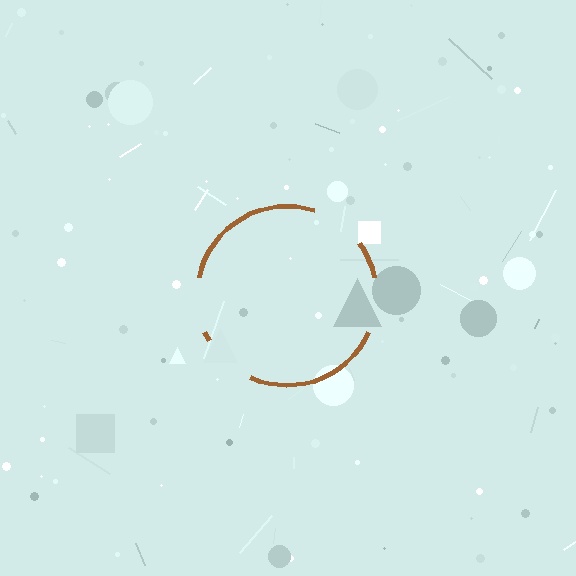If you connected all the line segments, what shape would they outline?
They would outline a circle.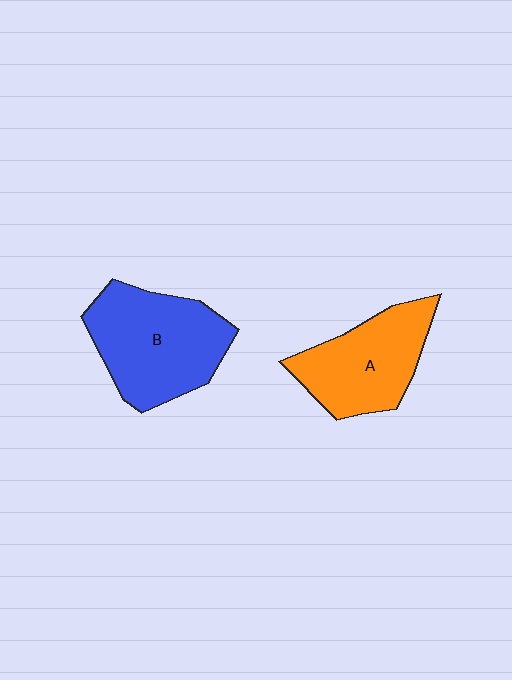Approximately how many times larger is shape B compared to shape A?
Approximately 1.2 times.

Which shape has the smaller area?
Shape A (orange).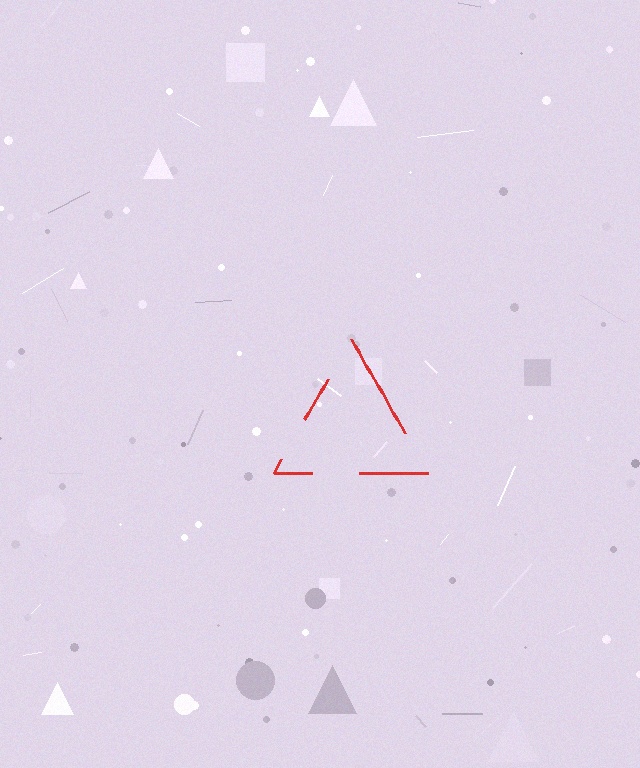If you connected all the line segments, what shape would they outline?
They would outline a triangle.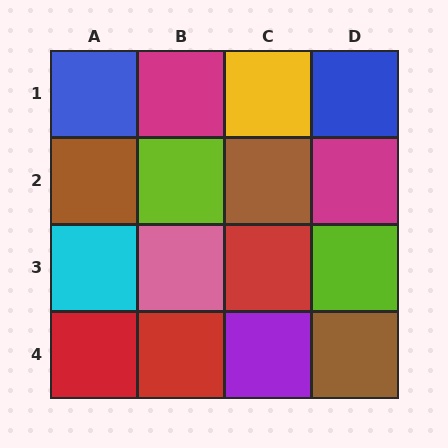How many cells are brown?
3 cells are brown.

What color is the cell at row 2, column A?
Brown.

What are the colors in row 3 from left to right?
Cyan, pink, red, lime.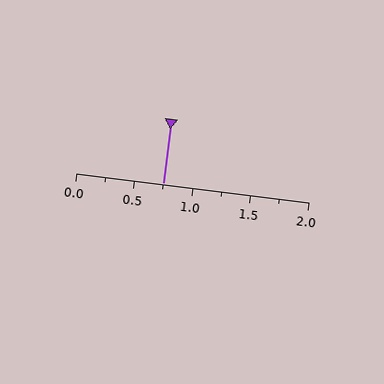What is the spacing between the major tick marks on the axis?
The major ticks are spaced 0.5 apart.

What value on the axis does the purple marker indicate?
The marker indicates approximately 0.75.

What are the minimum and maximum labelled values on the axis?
The axis runs from 0.0 to 2.0.